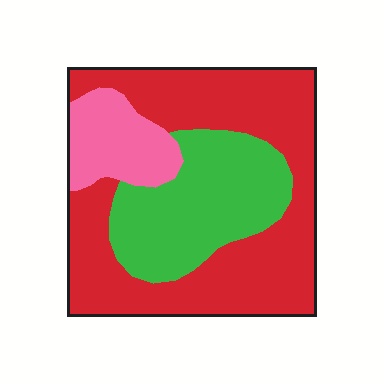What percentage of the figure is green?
Green takes up between a quarter and a half of the figure.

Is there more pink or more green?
Green.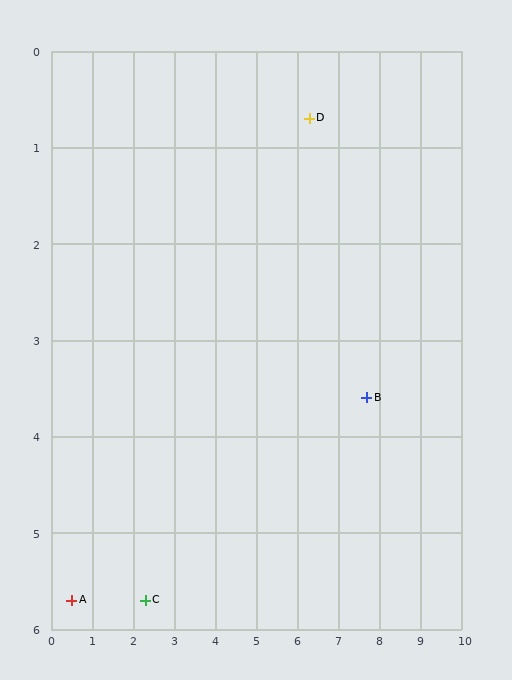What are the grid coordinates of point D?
Point D is at approximately (6.3, 0.7).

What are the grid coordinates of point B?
Point B is at approximately (7.7, 3.6).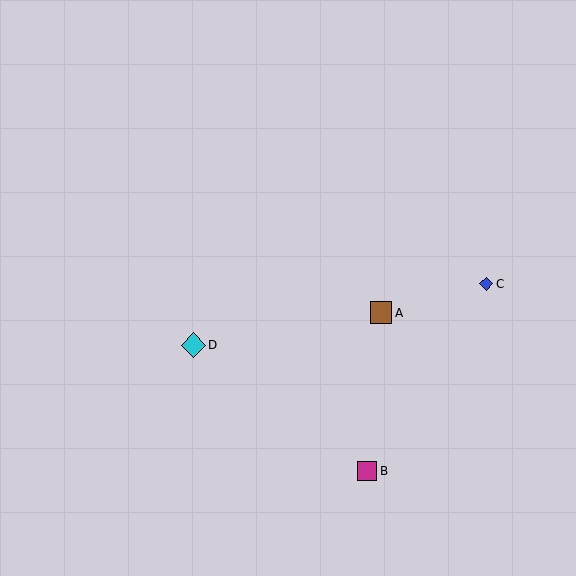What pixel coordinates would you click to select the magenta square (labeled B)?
Click at (367, 471) to select the magenta square B.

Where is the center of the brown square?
The center of the brown square is at (381, 313).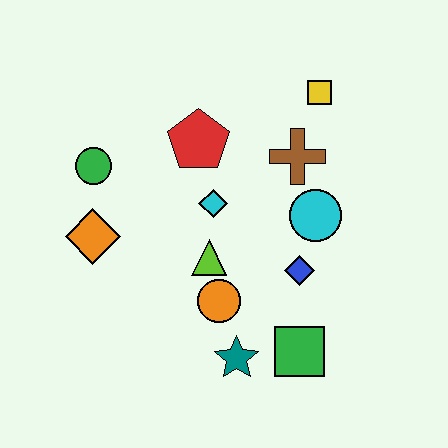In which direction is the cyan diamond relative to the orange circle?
The cyan diamond is above the orange circle.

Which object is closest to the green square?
The teal star is closest to the green square.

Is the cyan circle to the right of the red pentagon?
Yes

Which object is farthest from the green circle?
The green square is farthest from the green circle.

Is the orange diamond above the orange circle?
Yes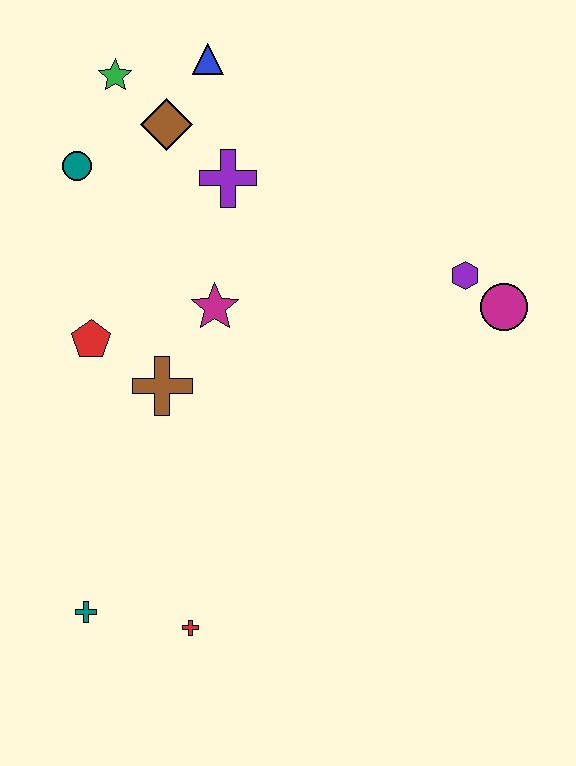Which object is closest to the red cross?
The teal cross is closest to the red cross.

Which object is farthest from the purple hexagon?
The teal cross is farthest from the purple hexagon.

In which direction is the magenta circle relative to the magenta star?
The magenta circle is to the right of the magenta star.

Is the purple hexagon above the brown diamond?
No